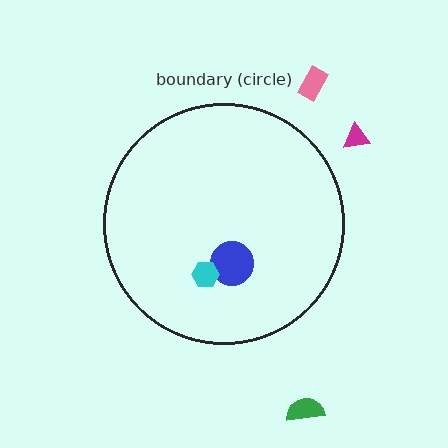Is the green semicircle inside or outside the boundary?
Outside.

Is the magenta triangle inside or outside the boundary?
Outside.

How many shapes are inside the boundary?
2 inside, 3 outside.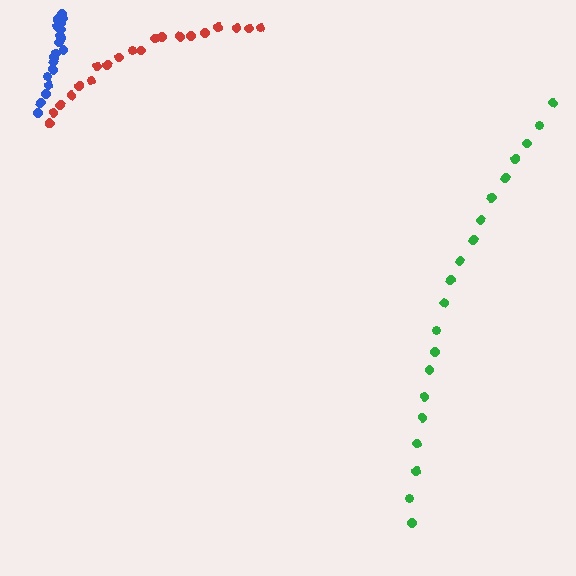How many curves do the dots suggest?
There are 3 distinct paths.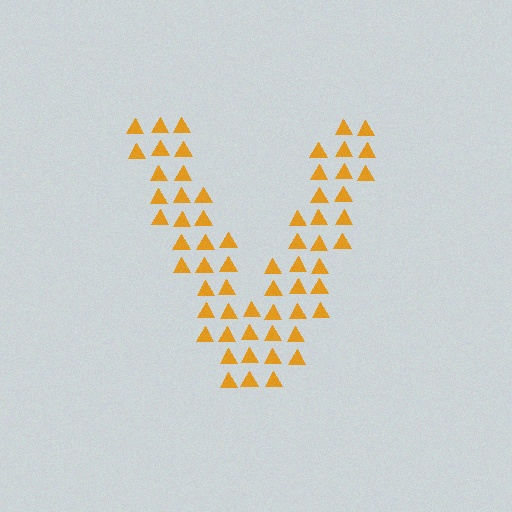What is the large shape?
The large shape is the letter V.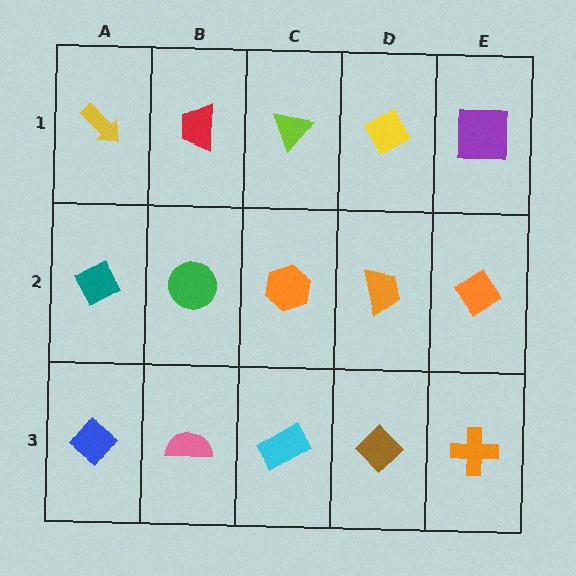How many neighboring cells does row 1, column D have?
3.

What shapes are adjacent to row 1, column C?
An orange hexagon (row 2, column C), a red trapezoid (row 1, column B), a yellow diamond (row 1, column D).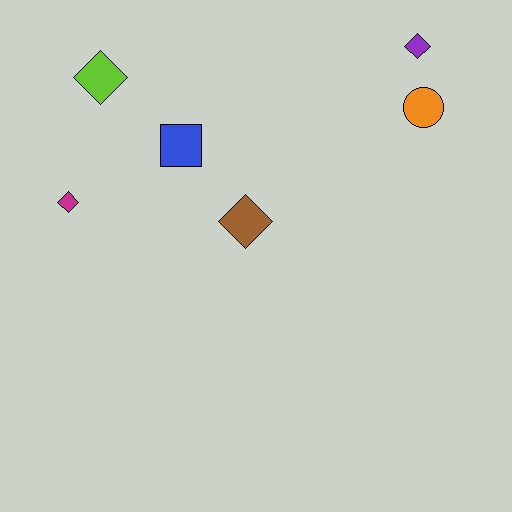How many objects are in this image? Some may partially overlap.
There are 6 objects.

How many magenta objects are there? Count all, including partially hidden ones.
There is 1 magenta object.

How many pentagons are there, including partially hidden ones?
There are no pentagons.